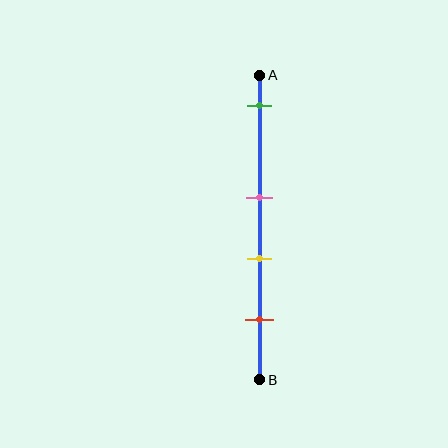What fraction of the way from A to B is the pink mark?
The pink mark is approximately 40% (0.4) of the way from A to B.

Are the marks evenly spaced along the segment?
No, the marks are not evenly spaced.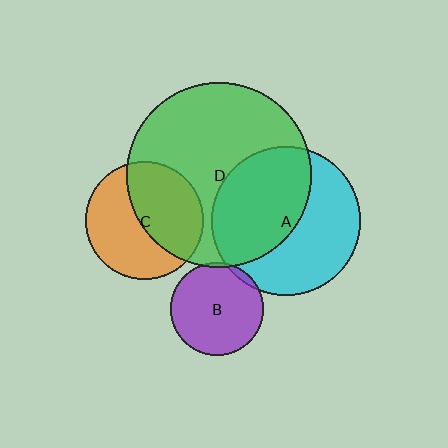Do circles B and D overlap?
Yes.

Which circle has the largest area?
Circle D (green).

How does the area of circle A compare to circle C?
Approximately 1.6 times.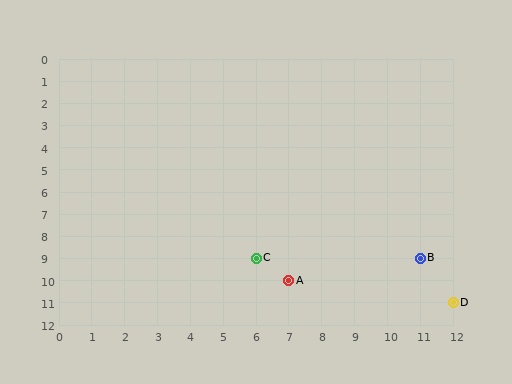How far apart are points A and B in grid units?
Points A and B are 4 columns and 1 row apart (about 4.1 grid units diagonally).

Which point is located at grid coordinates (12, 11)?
Point D is at (12, 11).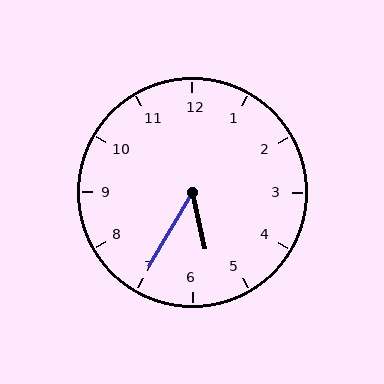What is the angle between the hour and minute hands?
Approximately 42 degrees.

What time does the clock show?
5:35.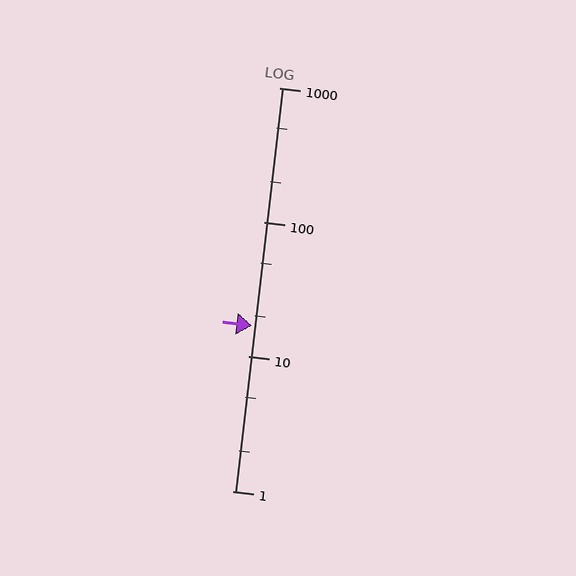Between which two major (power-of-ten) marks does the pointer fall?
The pointer is between 10 and 100.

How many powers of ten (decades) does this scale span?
The scale spans 3 decades, from 1 to 1000.